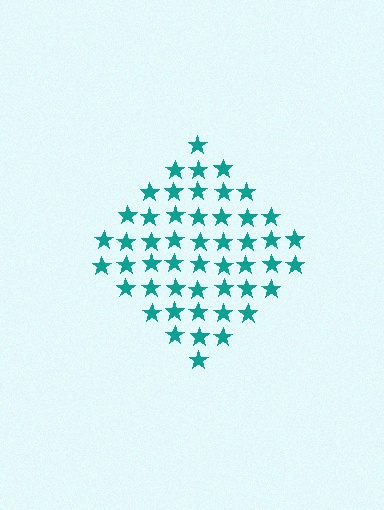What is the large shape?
The large shape is a diamond.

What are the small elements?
The small elements are stars.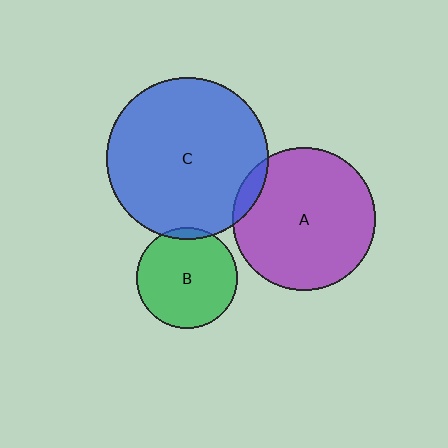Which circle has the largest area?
Circle C (blue).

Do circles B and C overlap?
Yes.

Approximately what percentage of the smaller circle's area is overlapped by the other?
Approximately 5%.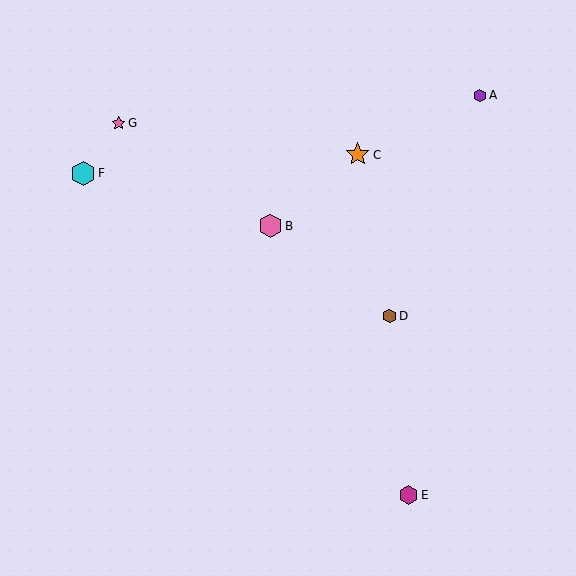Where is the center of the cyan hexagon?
The center of the cyan hexagon is at (83, 173).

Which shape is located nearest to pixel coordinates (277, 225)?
The pink hexagon (labeled B) at (271, 226) is nearest to that location.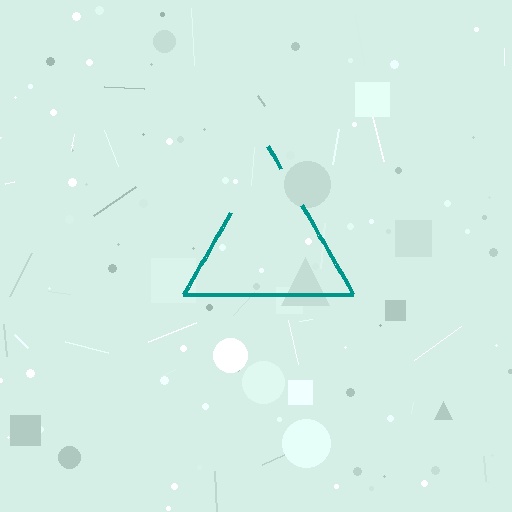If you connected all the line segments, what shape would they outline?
They would outline a triangle.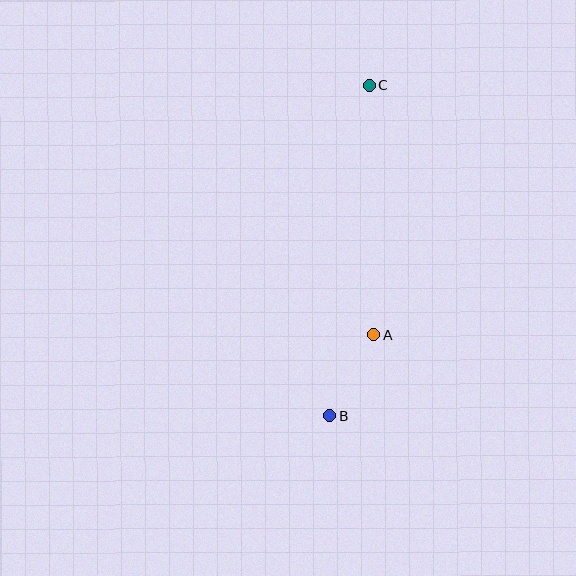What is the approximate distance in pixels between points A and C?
The distance between A and C is approximately 249 pixels.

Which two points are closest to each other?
Points A and B are closest to each other.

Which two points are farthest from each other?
Points B and C are farthest from each other.